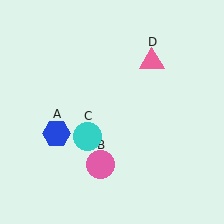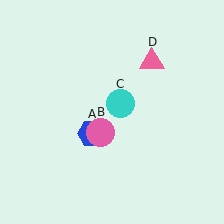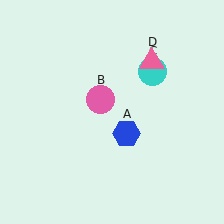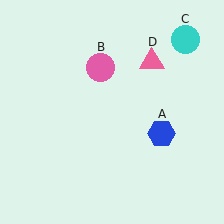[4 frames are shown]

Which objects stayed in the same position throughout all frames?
Pink triangle (object D) remained stationary.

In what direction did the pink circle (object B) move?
The pink circle (object B) moved up.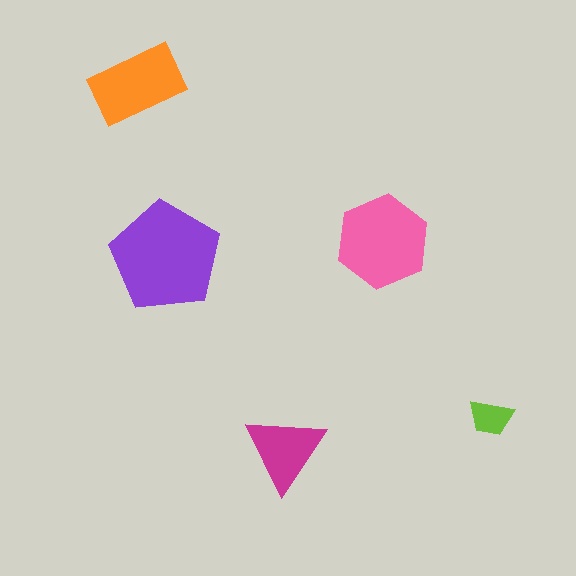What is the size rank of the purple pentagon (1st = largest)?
1st.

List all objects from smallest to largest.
The lime trapezoid, the magenta triangle, the orange rectangle, the pink hexagon, the purple pentagon.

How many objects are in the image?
There are 5 objects in the image.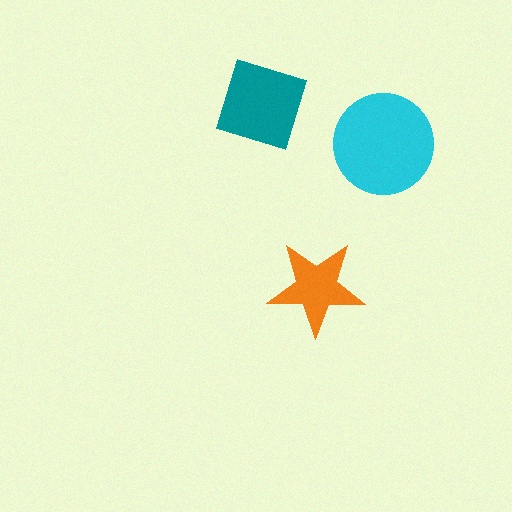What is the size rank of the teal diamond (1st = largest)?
2nd.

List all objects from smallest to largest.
The orange star, the teal diamond, the cyan circle.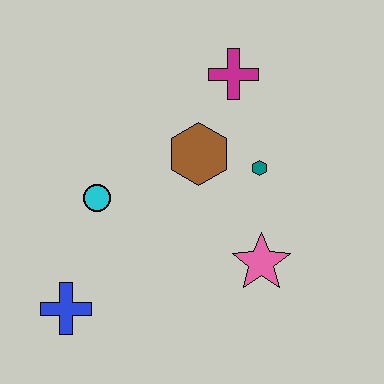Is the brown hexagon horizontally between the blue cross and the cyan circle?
No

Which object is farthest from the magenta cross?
The blue cross is farthest from the magenta cross.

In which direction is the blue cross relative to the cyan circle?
The blue cross is below the cyan circle.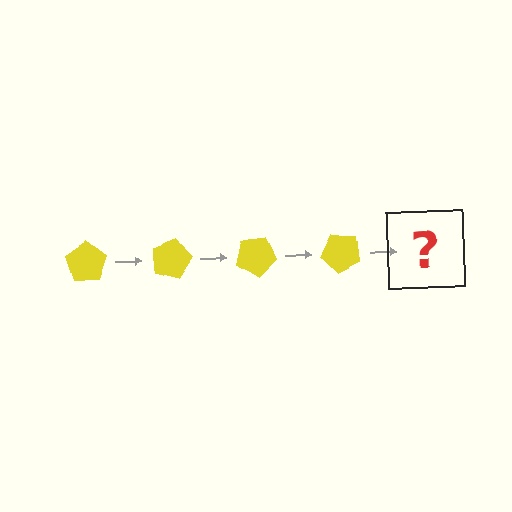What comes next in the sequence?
The next element should be a yellow pentagon rotated 60 degrees.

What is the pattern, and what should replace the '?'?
The pattern is that the pentagon rotates 15 degrees each step. The '?' should be a yellow pentagon rotated 60 degrees.